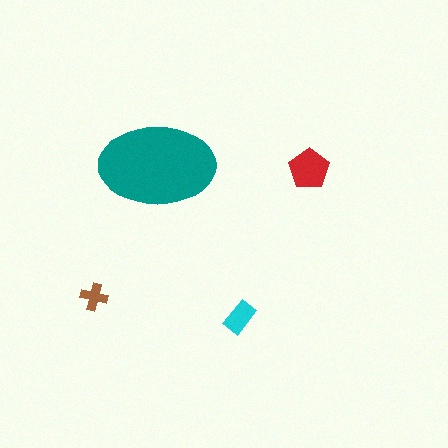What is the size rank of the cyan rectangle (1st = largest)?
3rd.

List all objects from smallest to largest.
The brown cross, the cyan rectangle, the red pentagon, the teal ellipse.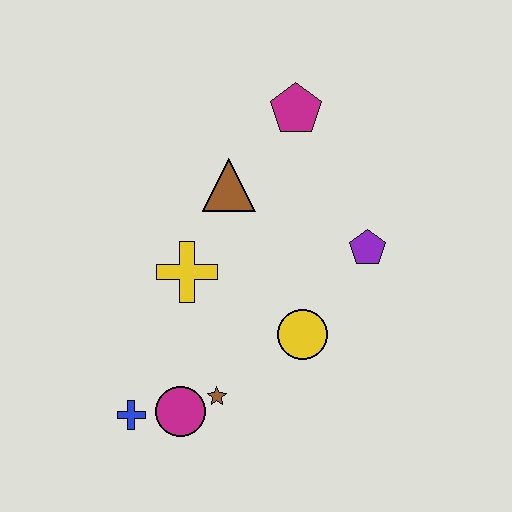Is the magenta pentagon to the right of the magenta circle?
Yes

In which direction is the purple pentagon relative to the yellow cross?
The purple pentagon is to the right of the yellow cross.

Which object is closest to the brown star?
The magenta circle is closest to the brown star.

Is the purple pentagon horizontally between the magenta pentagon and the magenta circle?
No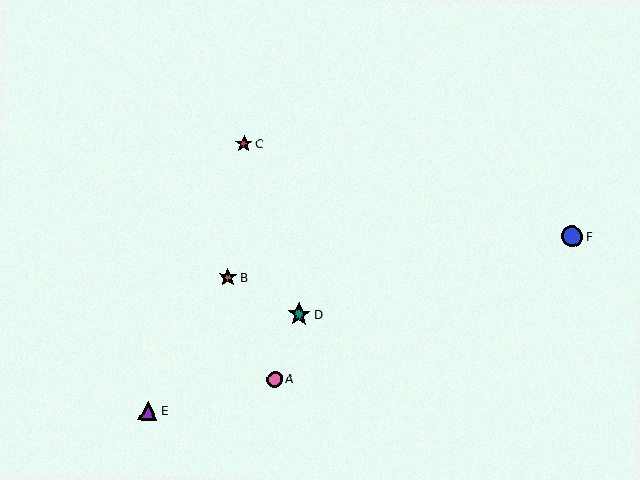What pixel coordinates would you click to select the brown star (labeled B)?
Click at (228, 277) to select the brown star B.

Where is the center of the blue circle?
The center of the blue circle is at (572, 236).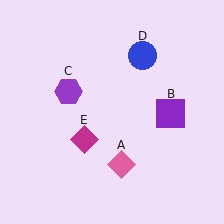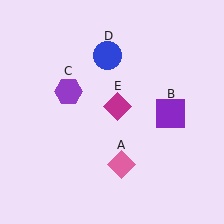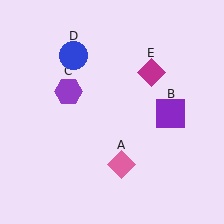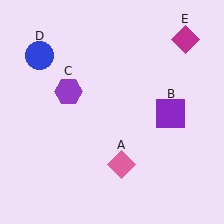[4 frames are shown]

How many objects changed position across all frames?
2 objects changed position: blue circle (object D), magenta diamond (object E).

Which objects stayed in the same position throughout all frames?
Pink diamond (object A) and purple square (object B) and purple hexagon (object C) remained stationary.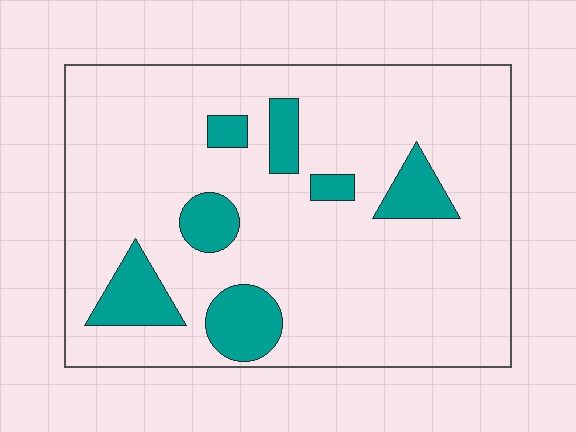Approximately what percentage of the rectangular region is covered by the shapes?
Approximately 15%.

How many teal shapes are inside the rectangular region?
7.